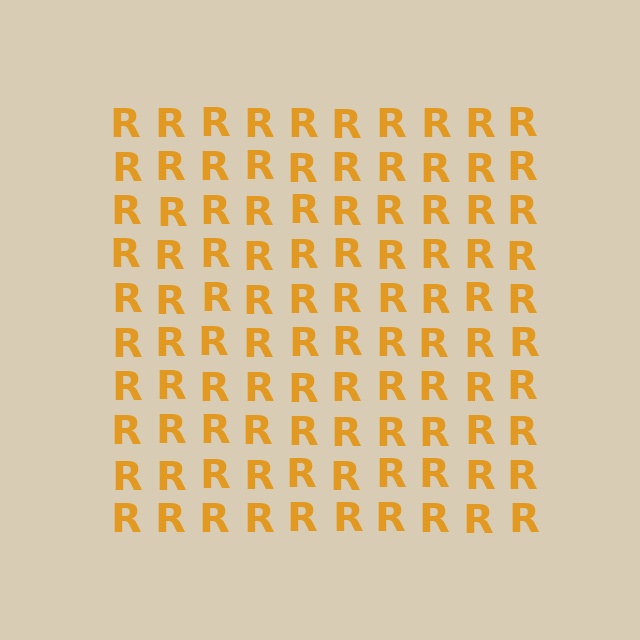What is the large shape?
The large shape is a square.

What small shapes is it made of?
It is made of small letter R's.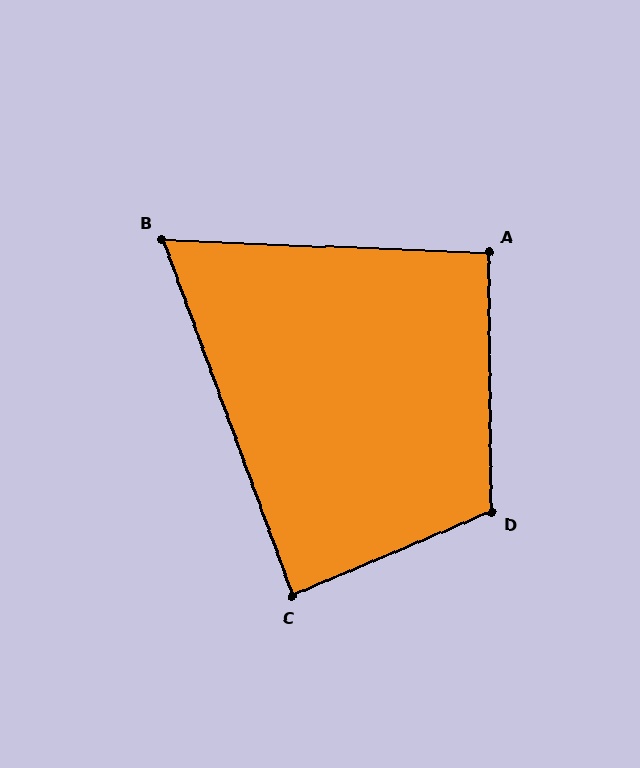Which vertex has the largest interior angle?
D, at approximately 112 degrees.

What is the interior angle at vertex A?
Approximately 93 degrees (approximately right).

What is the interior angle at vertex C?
Approximately 87 degrees (approximately right).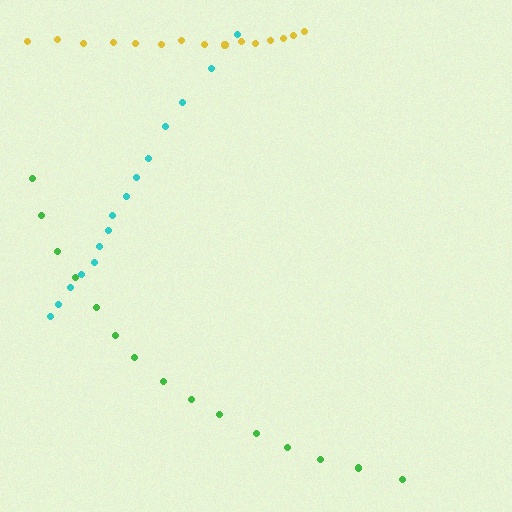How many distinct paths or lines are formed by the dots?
There are 3 distinct paths.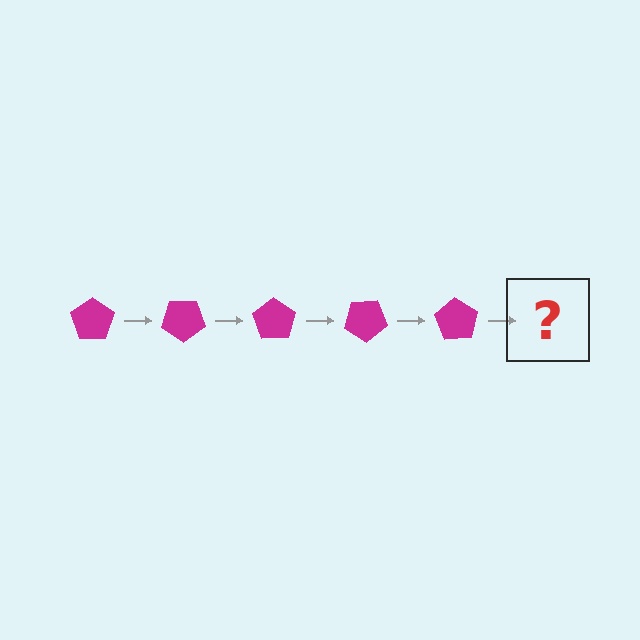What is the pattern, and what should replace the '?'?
The pattern is that the pentagon rotates 35 degrees each step. The '?' should be a magenta pentagon rotated 175 degrees.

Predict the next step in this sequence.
The next step is a magenta pentagon rotated 175 degrees.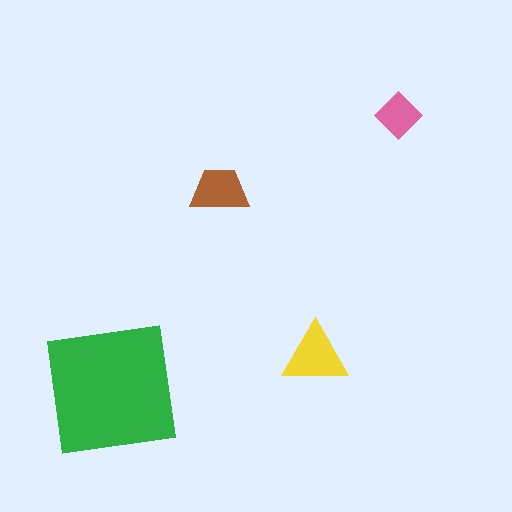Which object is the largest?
The green square.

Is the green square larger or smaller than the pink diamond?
Larger.